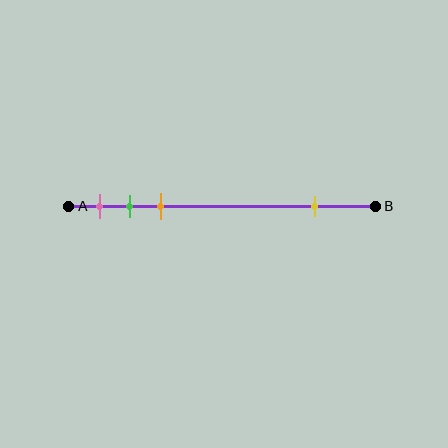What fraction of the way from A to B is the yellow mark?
The yellow mark is approximately 80% (0.8) of the way from A to B.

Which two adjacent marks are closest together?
The green and orange marks are the closest adjacent pair.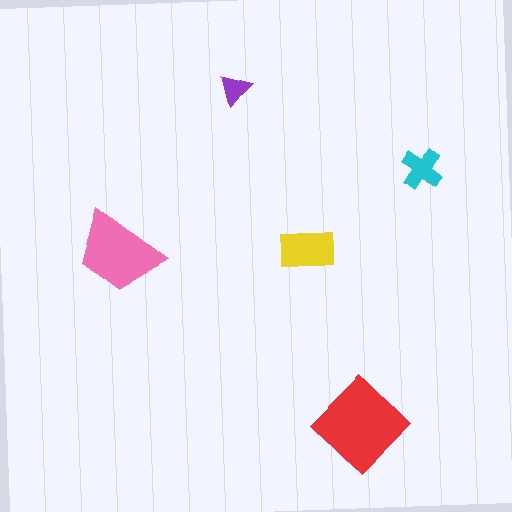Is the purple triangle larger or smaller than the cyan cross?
Smaller.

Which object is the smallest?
The purple triangle.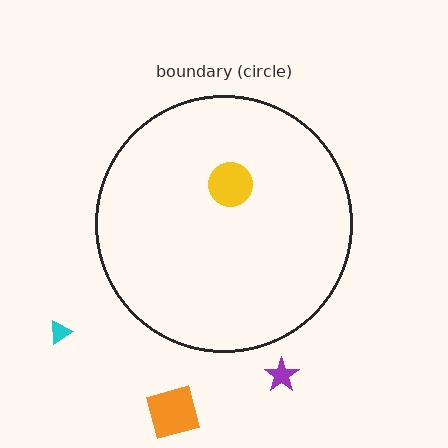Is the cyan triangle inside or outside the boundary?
Outside.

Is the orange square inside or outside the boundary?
Outside.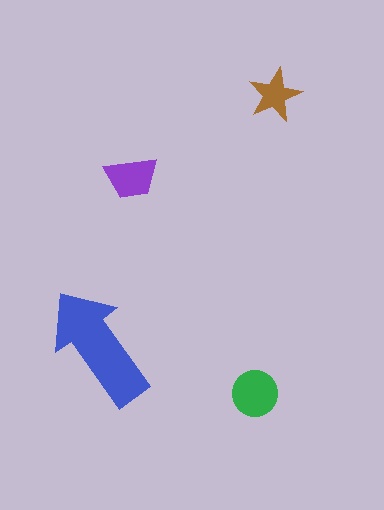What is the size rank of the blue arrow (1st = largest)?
1st.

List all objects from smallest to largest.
The brown star, the purple trapezoid, the green circle, the blue arrow.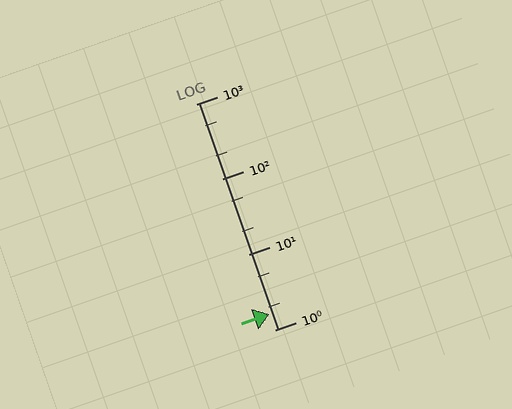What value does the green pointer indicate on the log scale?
The pointer indicates approximately 1.6.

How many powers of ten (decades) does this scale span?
The scale spans 3 decades, from 1 to 1000.